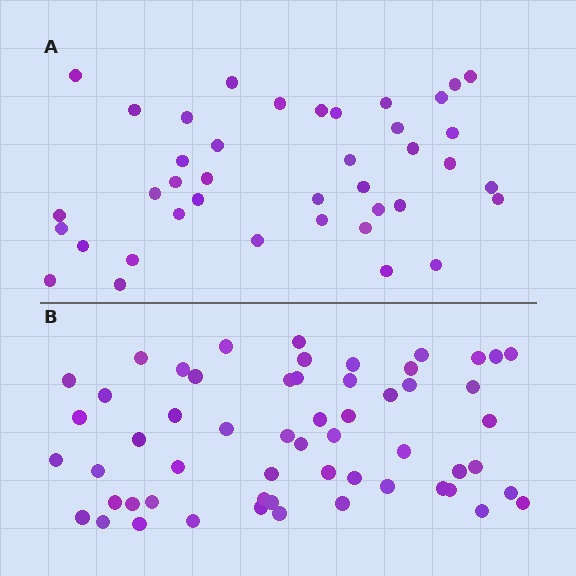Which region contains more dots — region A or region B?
Region B (the bottom region) has more dots.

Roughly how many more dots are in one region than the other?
Region B has approximately 15 more dots than region A.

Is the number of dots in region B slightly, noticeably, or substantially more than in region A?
Region B has noticeably more, but not dramatically so. The ratio is roughly 1.4 to 1.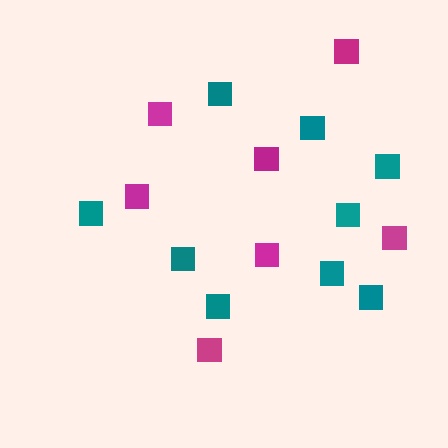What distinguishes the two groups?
There are 2 groups: one group of teal squares (9) and one group of magenta squares (7).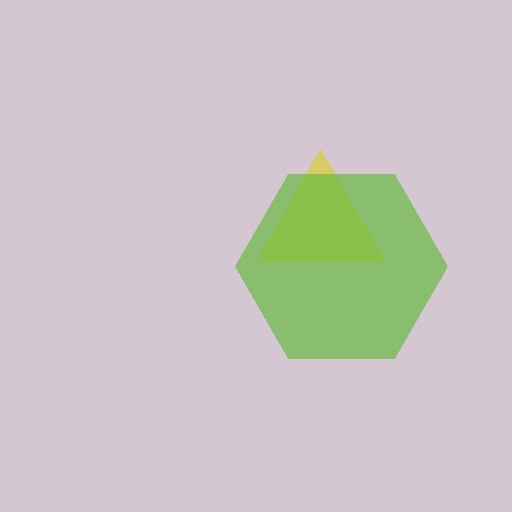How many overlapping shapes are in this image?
There are 2 overlapping shapes in the image.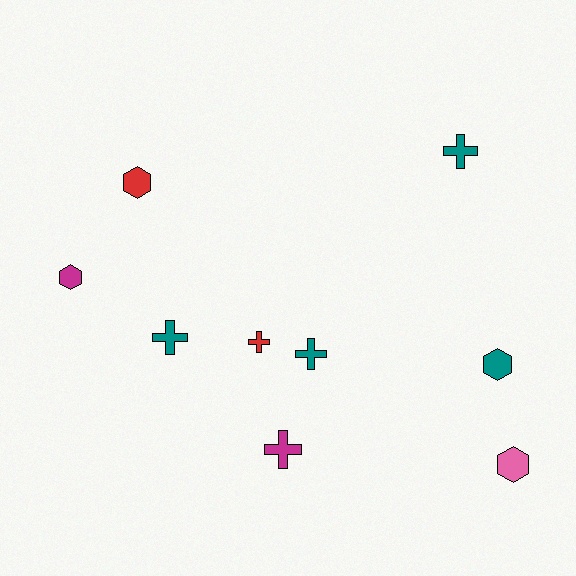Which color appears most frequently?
Teal, with 4 objects.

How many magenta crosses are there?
There is 1 magenta cross.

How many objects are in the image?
There are 9 objects.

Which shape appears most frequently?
Cross, with 5 objects.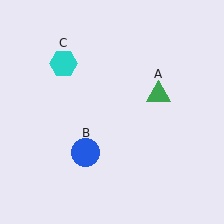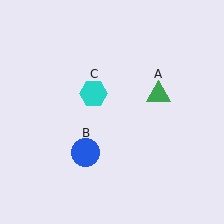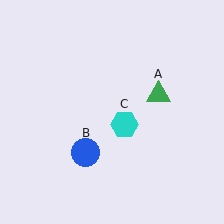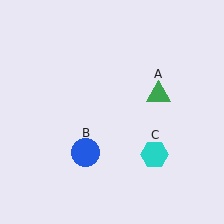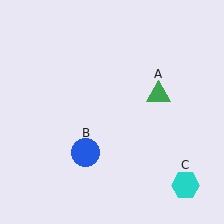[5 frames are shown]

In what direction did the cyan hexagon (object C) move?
The cyan hexagon (object C) moved down and to the right.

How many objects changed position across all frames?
1 object changed position: cyan hexagon (object C).